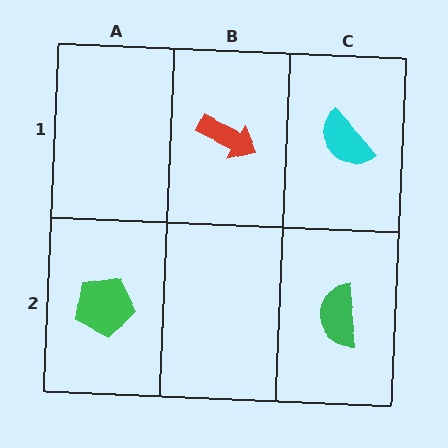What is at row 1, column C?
A cyan semicircle.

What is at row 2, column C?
A green semicircle.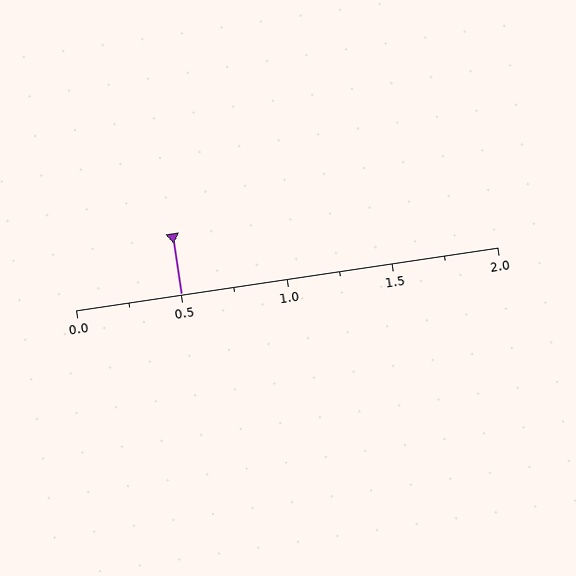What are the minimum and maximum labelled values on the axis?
The axis runs from 0.0 to 2.0.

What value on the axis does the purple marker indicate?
The marker indicates approximately 0.5.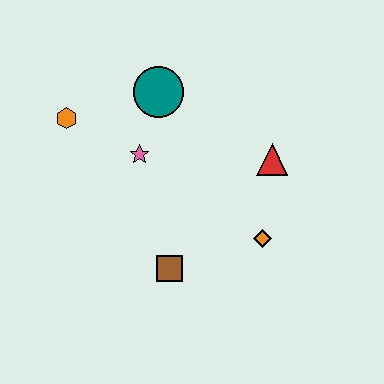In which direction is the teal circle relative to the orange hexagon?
The teal circle is to the right of the orange hexagon.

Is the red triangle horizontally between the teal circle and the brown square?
No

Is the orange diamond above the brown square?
Yes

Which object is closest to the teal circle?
The pink star is closest to the teal circle.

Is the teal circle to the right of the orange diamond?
No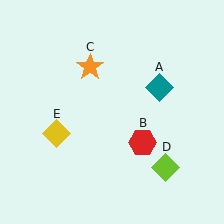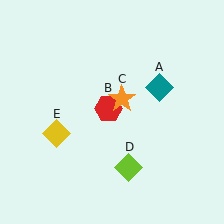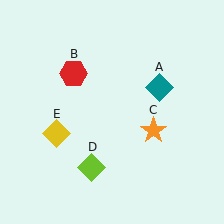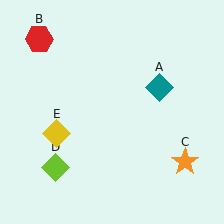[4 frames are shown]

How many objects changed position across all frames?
3 objects changed position: red hexagon (object B), orange star (object C), lime diamond (object D).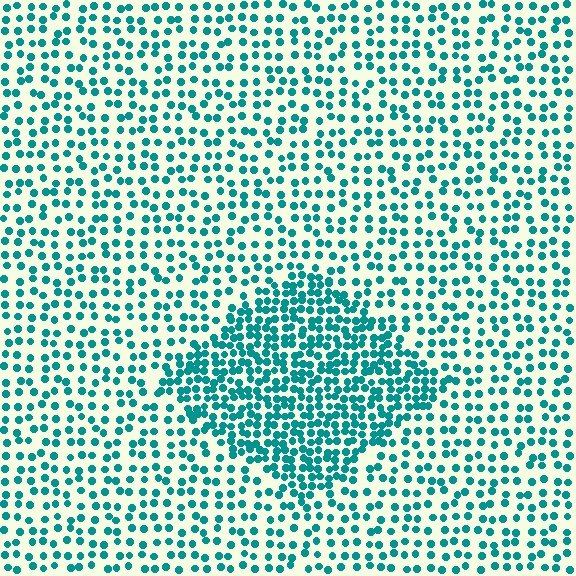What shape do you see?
I see a diamond.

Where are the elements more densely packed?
The elements are more densely packed inside the diamond boundary.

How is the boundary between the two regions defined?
The boundary is defined by a change in element density (approximately 2.0x ratio). All elements are the same color, size, and shape.